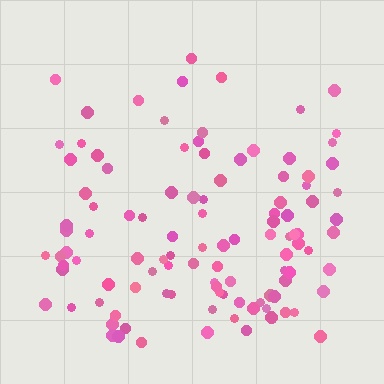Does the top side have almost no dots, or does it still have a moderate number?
Still a moderate number, just noticeably fewer than the bottom.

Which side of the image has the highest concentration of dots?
The bottom.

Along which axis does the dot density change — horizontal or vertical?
Vertical.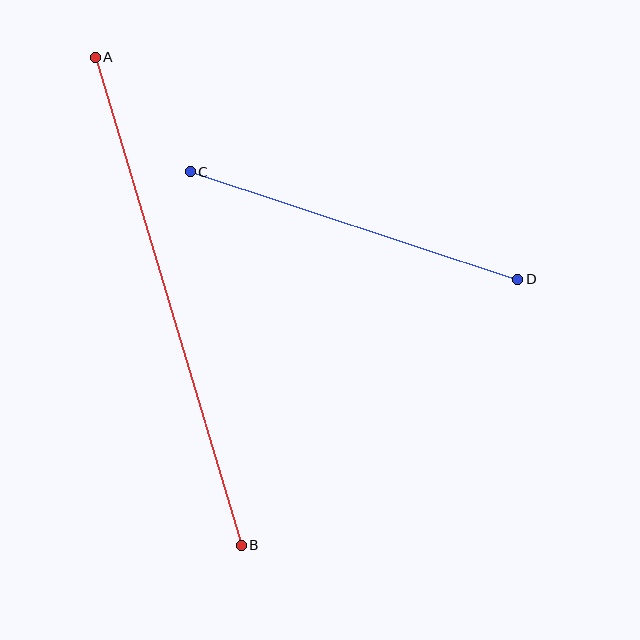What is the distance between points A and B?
The distance is approximately 509 pixels.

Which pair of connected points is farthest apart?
Points A and B are farthest apart.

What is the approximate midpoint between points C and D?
The midpoint is at approximately (354, 225) pixels.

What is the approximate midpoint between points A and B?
The midpoint is at approximately (168, 301) pixels.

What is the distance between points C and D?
The distance is approximately 345 pixels.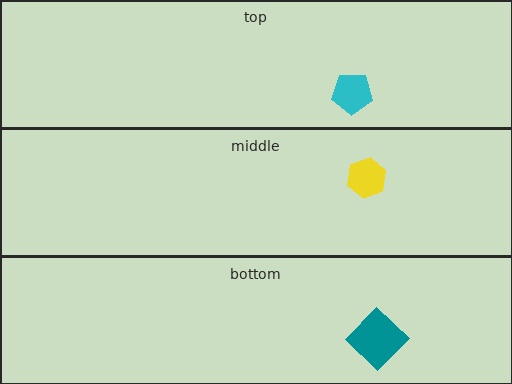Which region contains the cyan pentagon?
The top region.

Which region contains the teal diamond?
The bottom region.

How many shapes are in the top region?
1.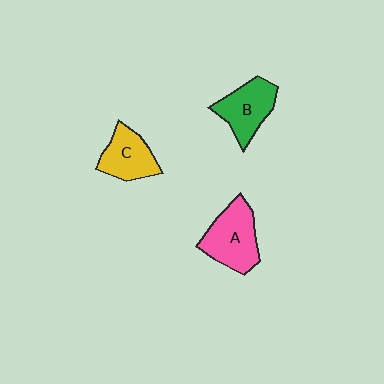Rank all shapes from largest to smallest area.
From largest to smallest: A (pink), B (green), C (yellow).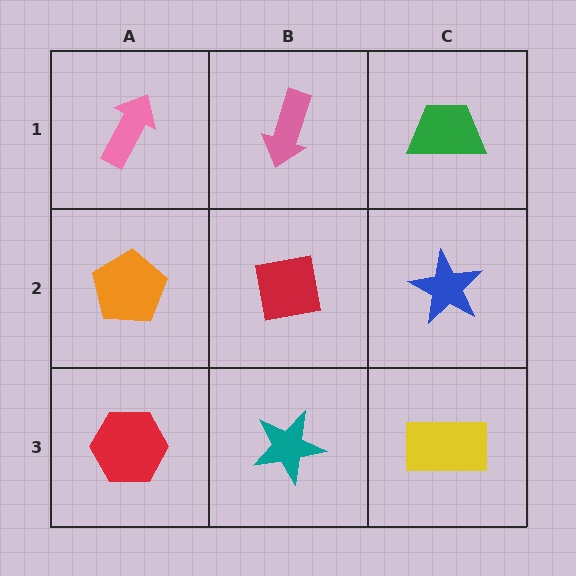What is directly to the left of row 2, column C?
A red square.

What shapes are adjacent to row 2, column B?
A pink arrow (row 1, column B), a teal star (row 3, column B), an orange pentagon (row 2, column A), a blue star (row 2, column C).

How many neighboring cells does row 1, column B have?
3.